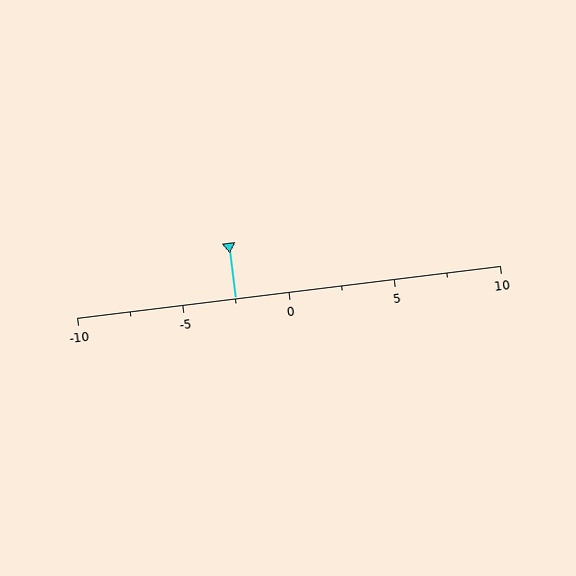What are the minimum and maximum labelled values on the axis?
The axis runs from -10 to 10.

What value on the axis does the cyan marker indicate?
The marker indicates approximately -2.5.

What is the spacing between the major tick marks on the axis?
The major ticks are spaced 5 apart.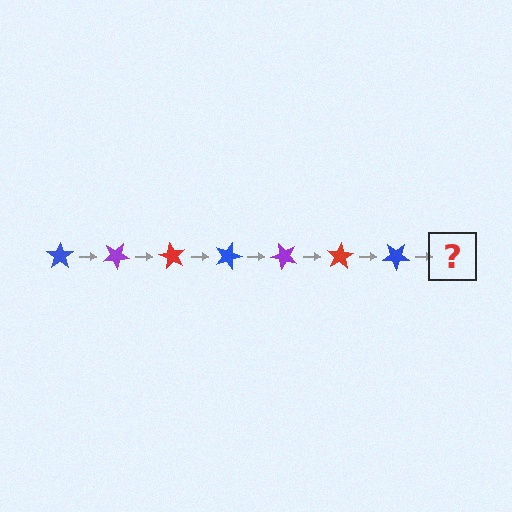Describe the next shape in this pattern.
It should be a purple star, rotated 210 degrees from the start.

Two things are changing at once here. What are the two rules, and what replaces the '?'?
The two rules are that it rotates 30 degrees each step and the color cycles through blue, purple, and red. The '?' should be a purple star, rotated 210 degrees from the start.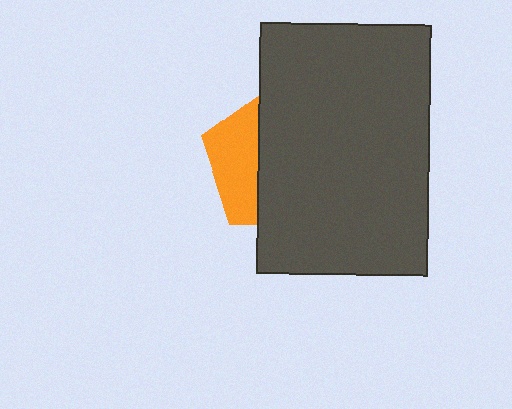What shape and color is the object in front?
The object in front is a dark gray rectangle.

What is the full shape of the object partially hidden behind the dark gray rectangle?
The partially hidden object is an orange pentagon.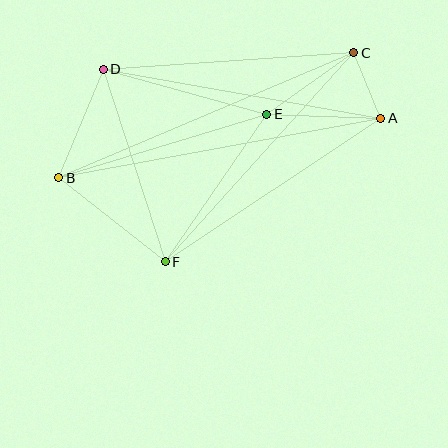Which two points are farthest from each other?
Points A and B are farthest from each other.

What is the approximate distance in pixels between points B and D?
The distance between B and D is approximately 117 pixels.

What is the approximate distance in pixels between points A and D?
The distance between A and D is approximately 282 pixels.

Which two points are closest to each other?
Points A and C are closest to each other.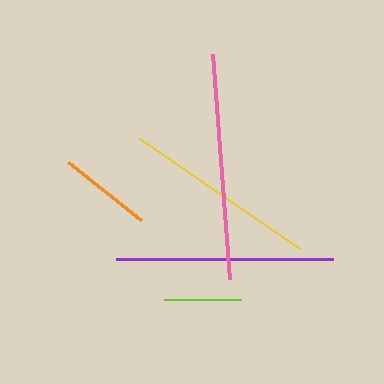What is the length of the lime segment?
The lime segment is approximately 77 pixels long.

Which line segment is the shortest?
The lime line is the shortest at approximately 77 pixels.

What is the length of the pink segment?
The pink segment is approximately 225 pixels long.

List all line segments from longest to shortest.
From longest to shortest: pink, purple, yellow, orange, lime.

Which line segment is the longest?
The pink line is the longest at approximately 225 pixels.